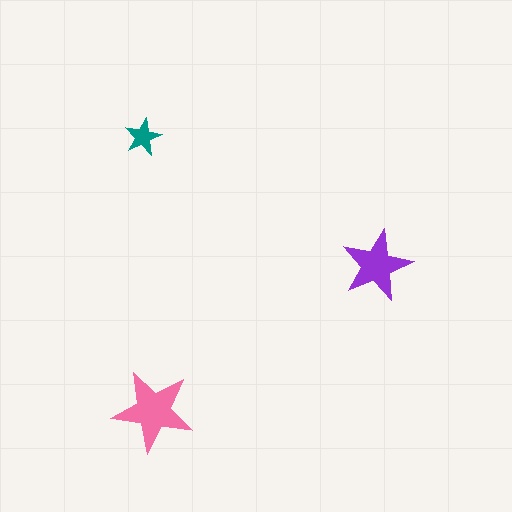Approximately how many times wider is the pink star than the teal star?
About 2 times wider.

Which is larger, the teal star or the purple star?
The purple one.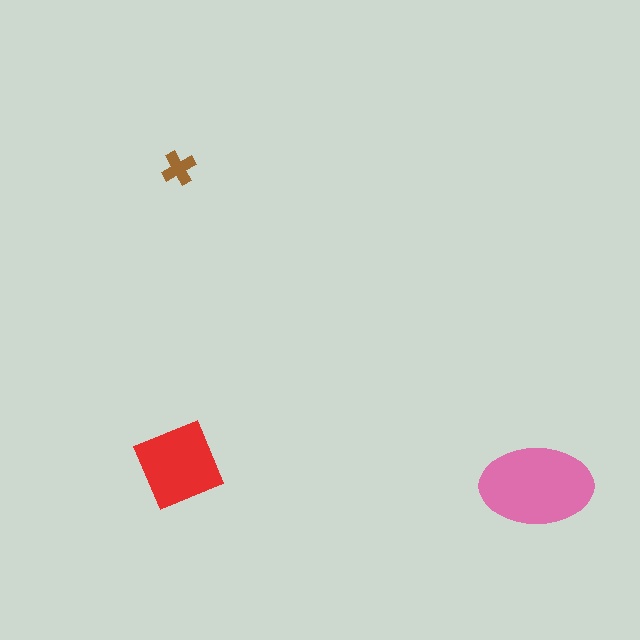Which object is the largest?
The pink ellipse.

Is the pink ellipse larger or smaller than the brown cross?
Larger.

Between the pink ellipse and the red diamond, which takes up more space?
The pink ellipse.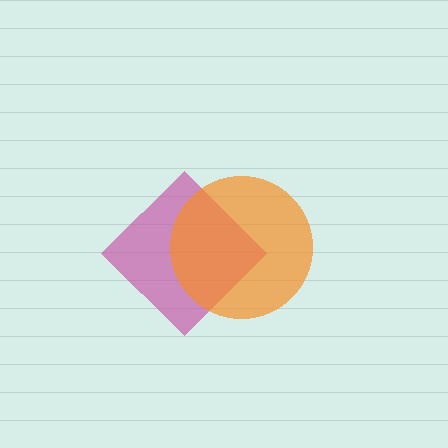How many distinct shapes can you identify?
There are 2 distinct shapes: a magenta diamond, an orange circle.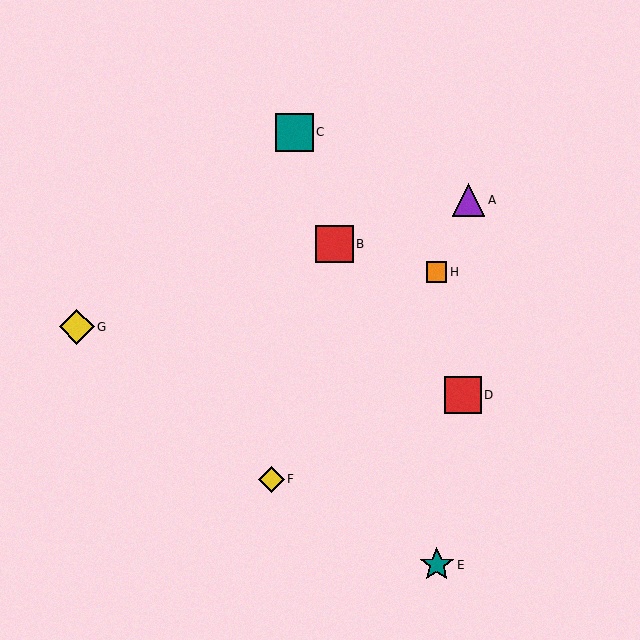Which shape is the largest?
The teal square (labeled C) is the largest.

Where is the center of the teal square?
The center of the teal square is at (295, 132).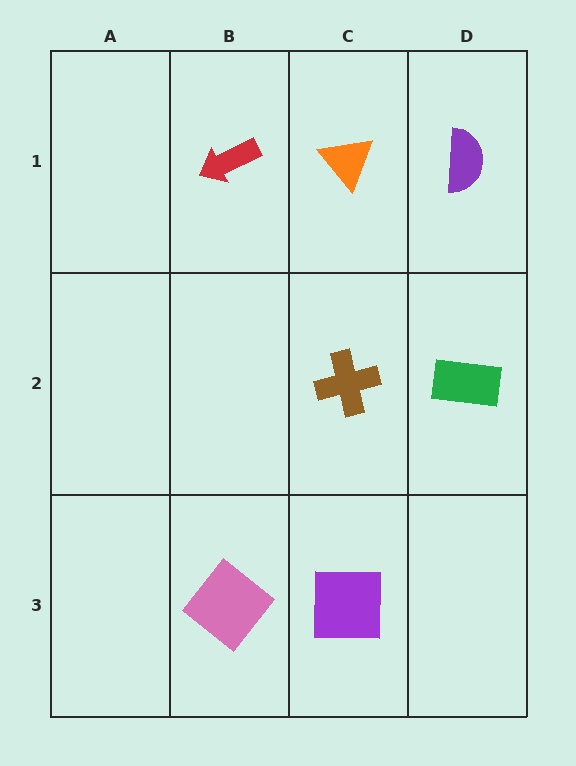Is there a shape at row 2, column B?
No, that cell is empty.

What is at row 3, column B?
A pink diamond.